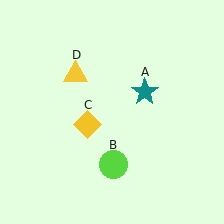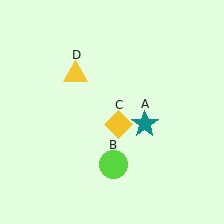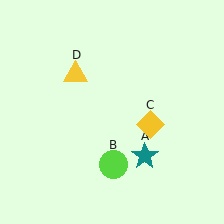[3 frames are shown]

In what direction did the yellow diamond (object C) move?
The yellow diamond (object C) moved right.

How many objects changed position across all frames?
2 objects changed position: teal star (object A), yellow diamond (object C).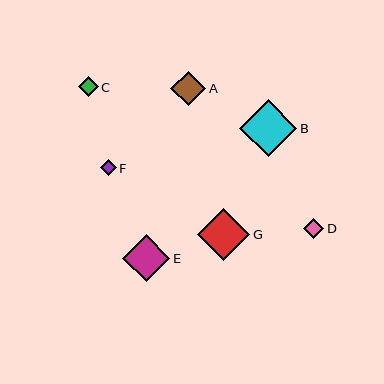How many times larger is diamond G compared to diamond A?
Diamond G is approximately 1.5 times the size of diamond A.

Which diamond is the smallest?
Diamond F is the smallest with a size of approximately 15 pixels.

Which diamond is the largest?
Diamond B is the largest with a size of approximately 57 pixels.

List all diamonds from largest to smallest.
From largest to smallest: B, G, E, A, D, C, F.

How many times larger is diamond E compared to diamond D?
Diamond E is approximately 2.3 times the size of diamond D.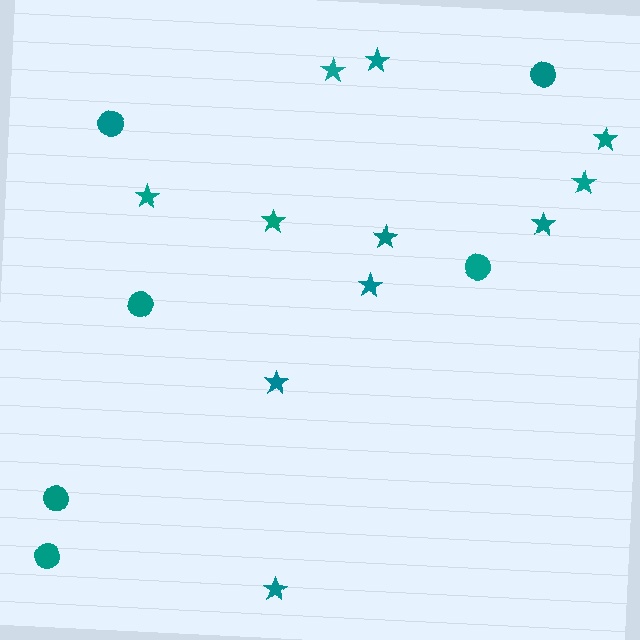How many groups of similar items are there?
There are 2 groups: one group of circles (6) and one group of stars (11).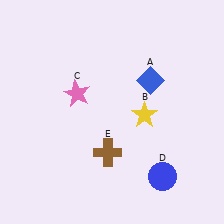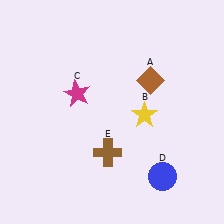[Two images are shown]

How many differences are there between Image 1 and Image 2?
There are 2 differences between the two images.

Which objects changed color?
A changed from blue to brown. C changed from pink to magenta.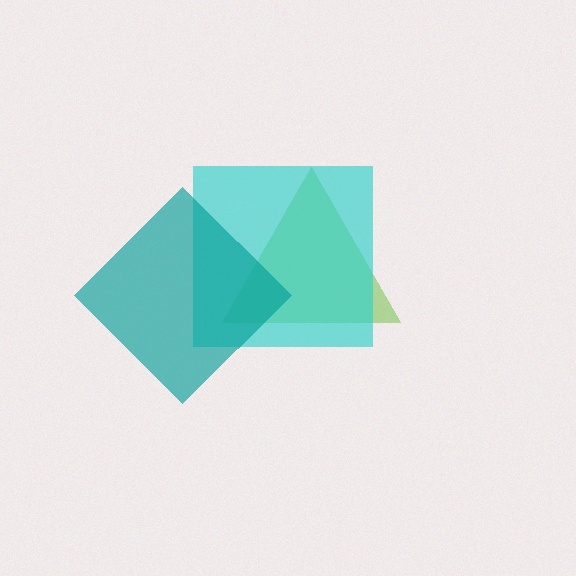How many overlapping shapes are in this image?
There are 3 overlapping shapes in the image.